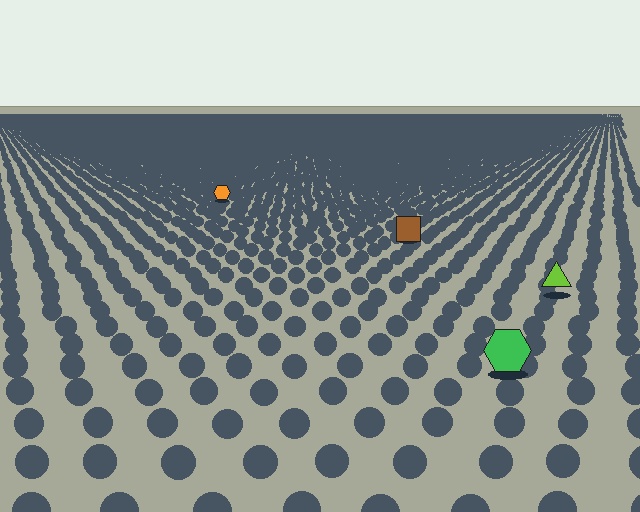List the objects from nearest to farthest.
From nearest to farthest: the green hexagon, the lime triangle, the brown square, the orange hexagon.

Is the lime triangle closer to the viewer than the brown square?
Yes. The lime triangle is closer — you can tell from the texture gradient: the ground texture is coarser near it.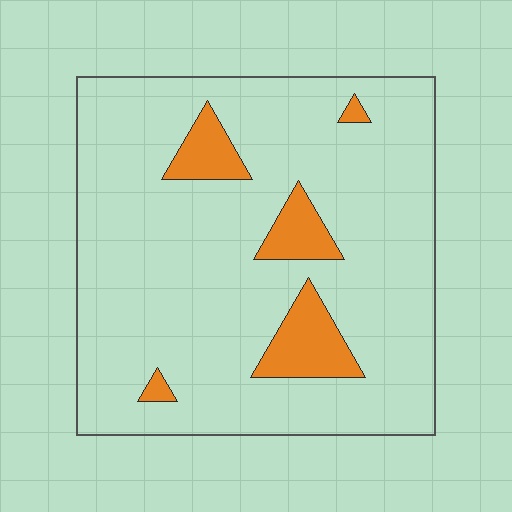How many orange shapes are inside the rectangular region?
5.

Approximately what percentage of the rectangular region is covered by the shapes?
Approximately 10%.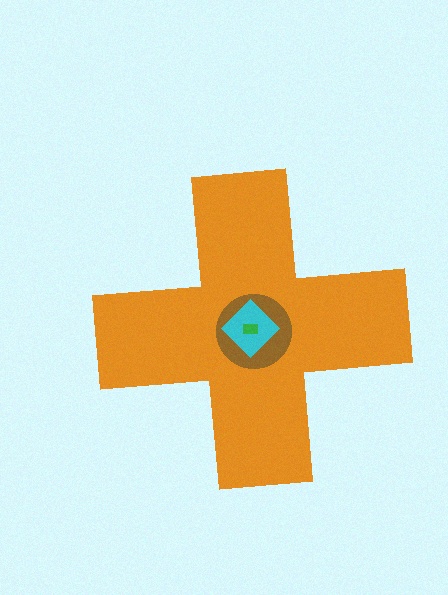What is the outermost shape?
The orange cross.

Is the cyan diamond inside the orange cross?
Yes.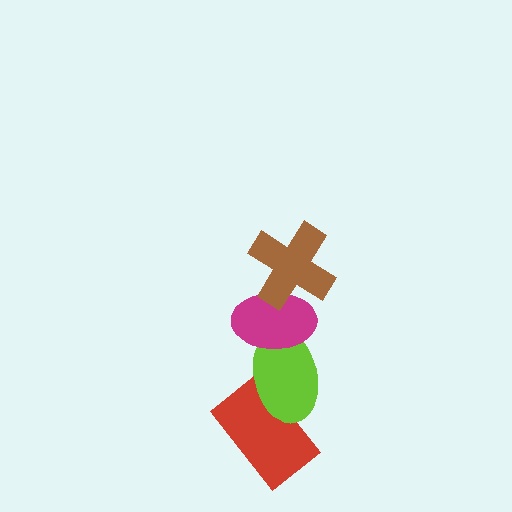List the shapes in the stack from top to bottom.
From top to bottom: the brown cross, the magenta ellipse, the lime ellipse, the red rectangle.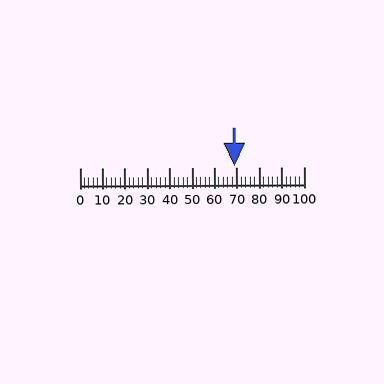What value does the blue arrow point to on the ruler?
The blue arrow points to approximately 69.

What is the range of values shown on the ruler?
The ruler shows values from 0 to 100.